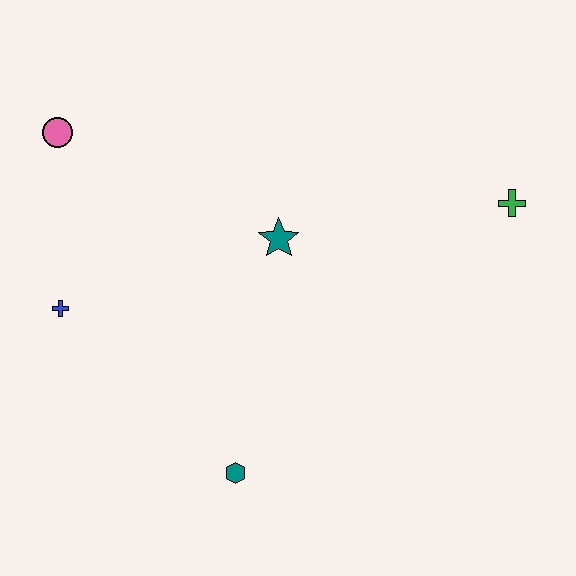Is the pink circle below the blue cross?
No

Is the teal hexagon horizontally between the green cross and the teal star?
No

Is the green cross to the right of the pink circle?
Yes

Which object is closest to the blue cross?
The pink circle is closest to the blue cross.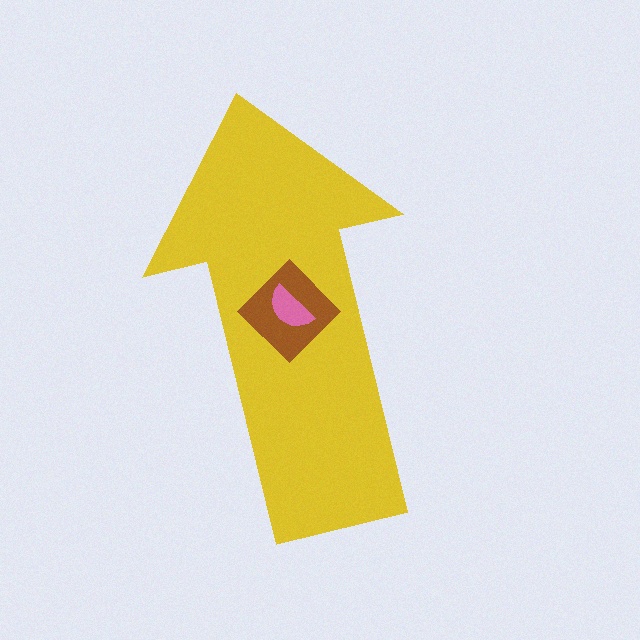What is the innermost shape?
The pink semicircle.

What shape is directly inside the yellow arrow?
The brown diamond.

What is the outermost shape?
The yellow arrow.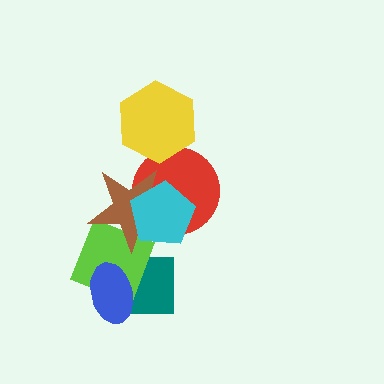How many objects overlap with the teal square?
2 objects overlap with the teal square.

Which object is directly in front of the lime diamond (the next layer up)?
The blue ellipse is directly in front of the lime diamond.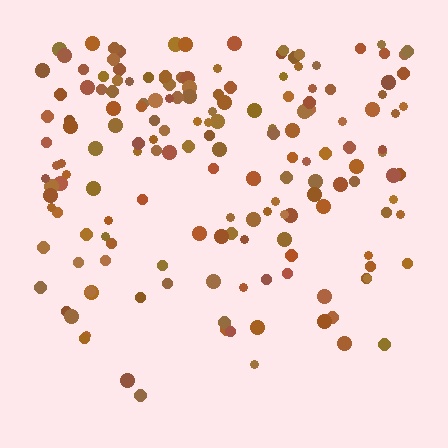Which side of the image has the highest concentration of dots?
The top.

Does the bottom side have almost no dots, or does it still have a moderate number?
Still a moderate number, just noticeably fewer than the top.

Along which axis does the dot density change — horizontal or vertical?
Vertical.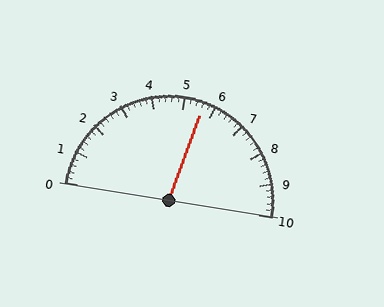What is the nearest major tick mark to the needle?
The nearest major tick mark is 6.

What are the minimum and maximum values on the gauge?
The gauge ranges from 0 to 10.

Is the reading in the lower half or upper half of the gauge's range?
The reading is in the upper half of the range (0 to 10).